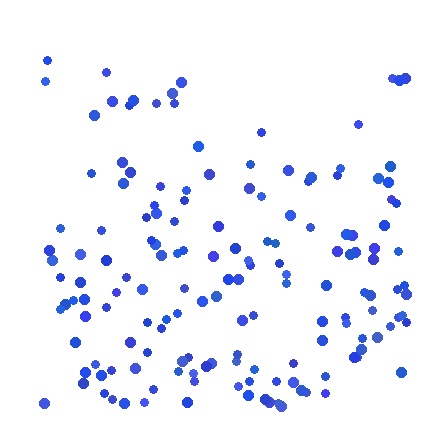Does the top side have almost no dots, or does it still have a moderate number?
Still a moderate number, just noticeably fewer than the bottom.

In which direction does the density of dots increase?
From top to bottom, with the bottom side densest.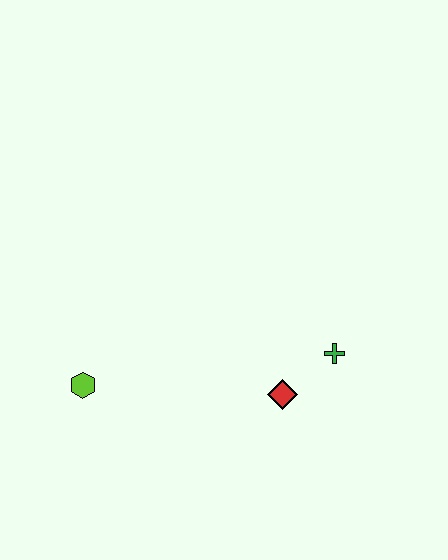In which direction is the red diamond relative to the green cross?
The red diamond is to the left of the green cross.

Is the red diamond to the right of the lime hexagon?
Yes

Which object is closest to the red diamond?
The green cross is closest to the red diamond.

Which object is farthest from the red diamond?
The lime hexagon is farthest from the red diamond.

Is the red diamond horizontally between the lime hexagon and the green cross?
Yes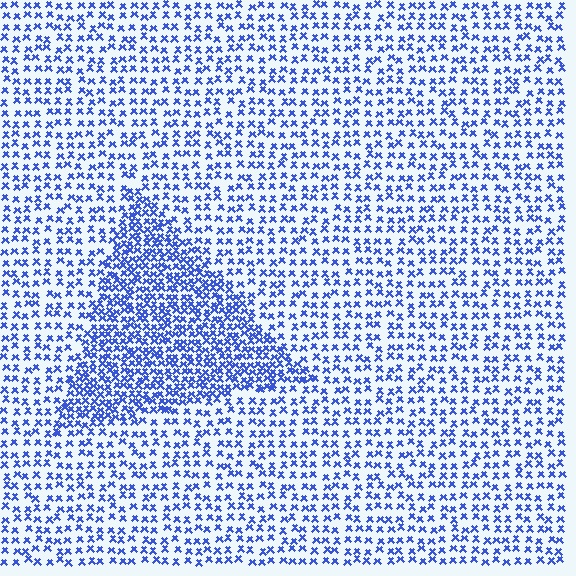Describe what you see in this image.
The image contains small blue elements arranged at two different densities. A triangle-shaped region is visible where the elements are more densely packed than the surrounding area.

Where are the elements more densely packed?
The elements are more densely packed inside the triangle boundary.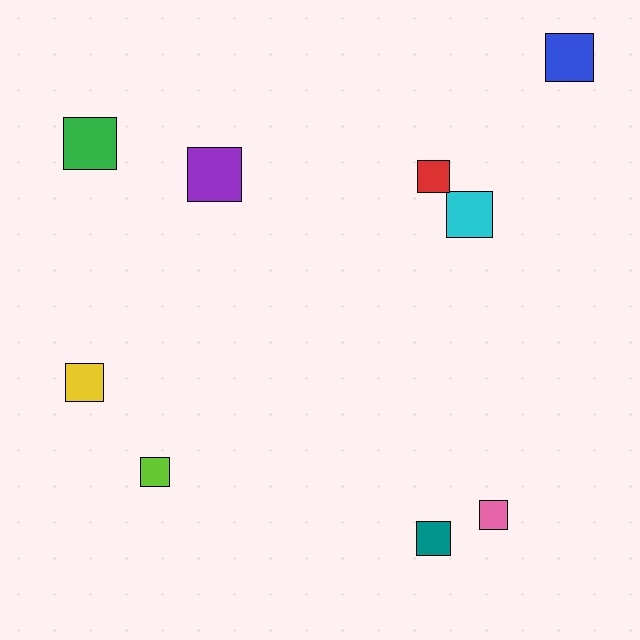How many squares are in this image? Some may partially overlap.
There are 9 squares.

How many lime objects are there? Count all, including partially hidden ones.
There is 1 lime object.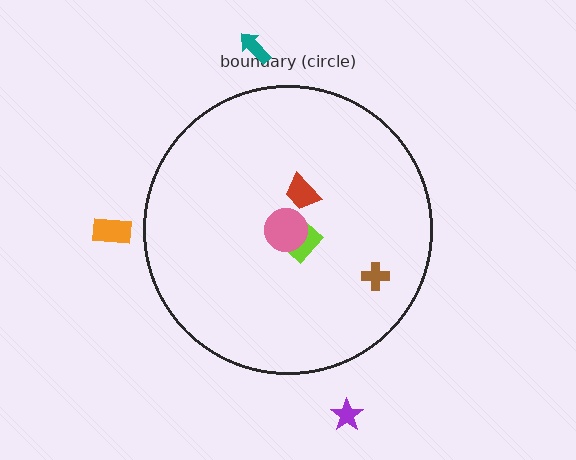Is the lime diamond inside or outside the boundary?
Inside.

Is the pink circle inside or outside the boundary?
Inside.